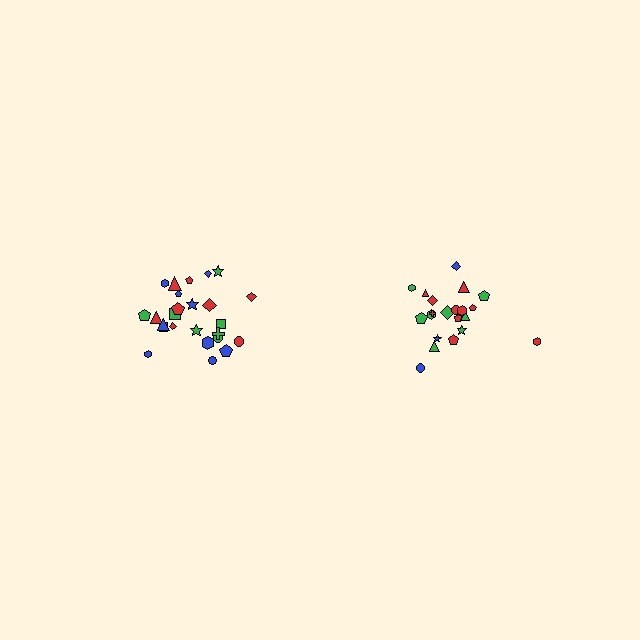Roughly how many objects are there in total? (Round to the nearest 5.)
Roughly 45 objects in total.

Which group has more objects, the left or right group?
The left group.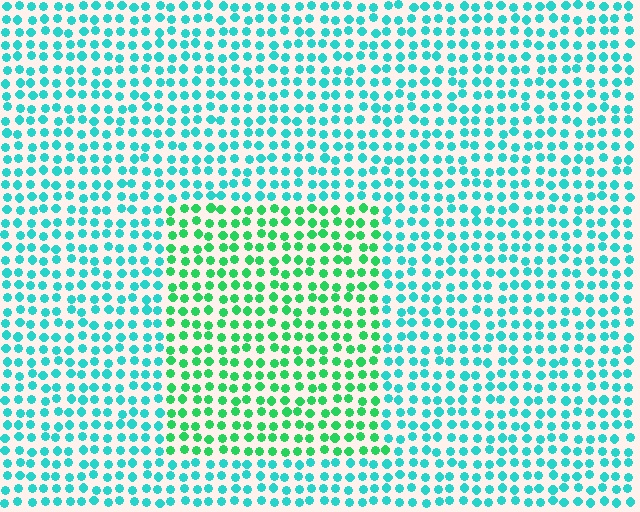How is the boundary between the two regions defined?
The boundary is defined purely by a slight shift in hue (about 38 degrees). Spacing, size, and orientation are identical on both sides.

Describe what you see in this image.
The image is filled with small cyan elements in a uniform arrangement. A rectangle-shaped region is visible where the elements are tinted to a slightly different hue, forming a subtle color boundary.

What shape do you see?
I see a rectangle.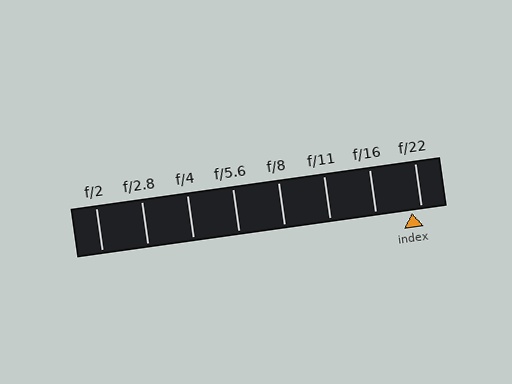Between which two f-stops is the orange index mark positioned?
The index mark is between f/16 and f/22.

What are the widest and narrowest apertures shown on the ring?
The widest aperture shown is f/2 and the narrowest is f/22.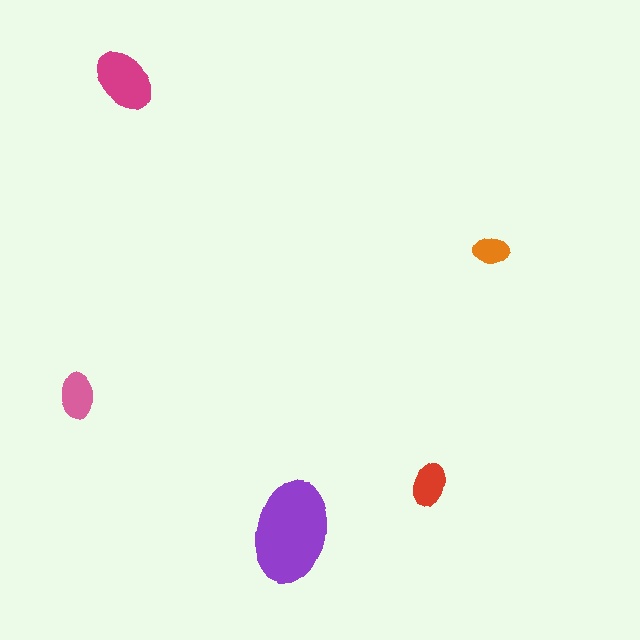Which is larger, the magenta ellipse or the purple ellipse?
The purple one.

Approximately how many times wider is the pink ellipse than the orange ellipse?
About 1.5 times wider.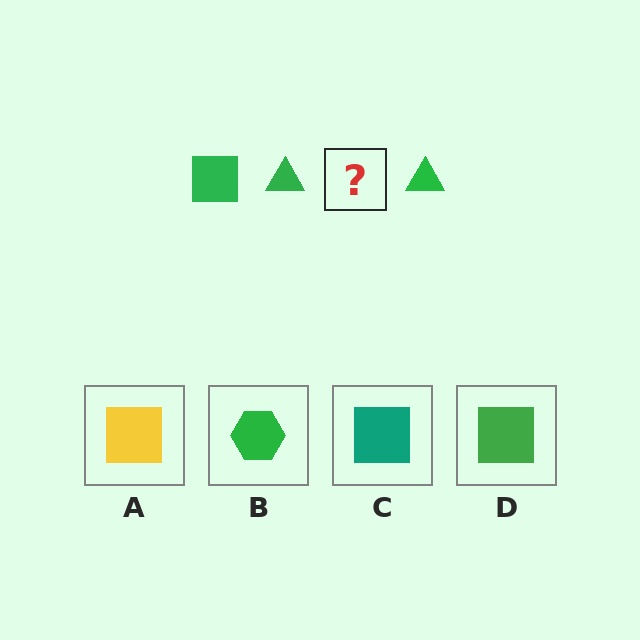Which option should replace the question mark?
Option D.